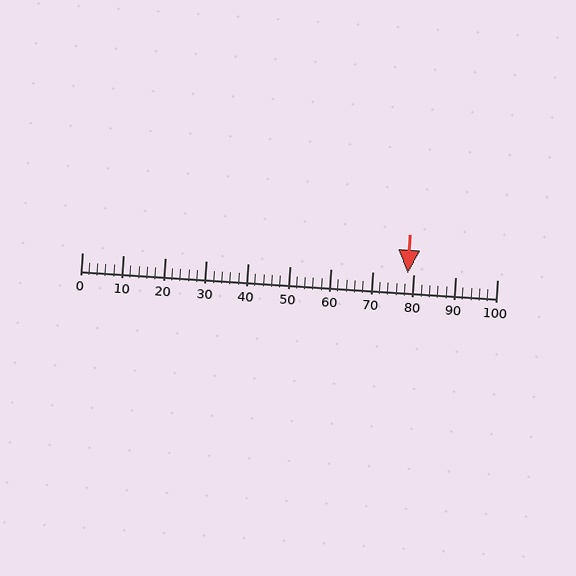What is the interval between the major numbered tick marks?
The major tick marks are spaced 10 units apart.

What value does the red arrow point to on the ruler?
The red arrow points to approximately 79.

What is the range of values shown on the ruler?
The ruler shows values from 0 to 100.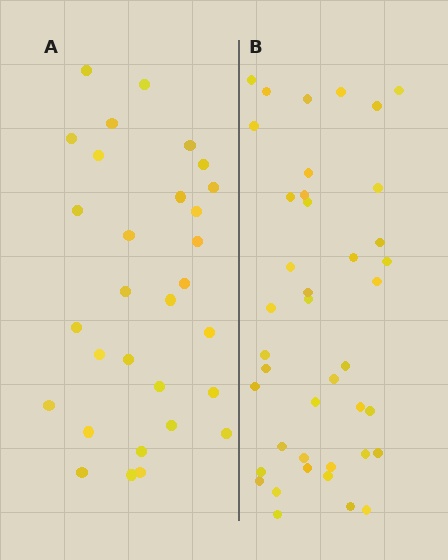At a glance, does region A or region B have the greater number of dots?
Region B (the right region) has more dots.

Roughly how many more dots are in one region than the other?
Region B has roughly 12 or so more dots than region A.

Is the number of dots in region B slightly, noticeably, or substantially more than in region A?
Region B has noticeably more, but not dramatically so. The ratio is roughly 1.4 to 1.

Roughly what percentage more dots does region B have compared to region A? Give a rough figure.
About 35% more.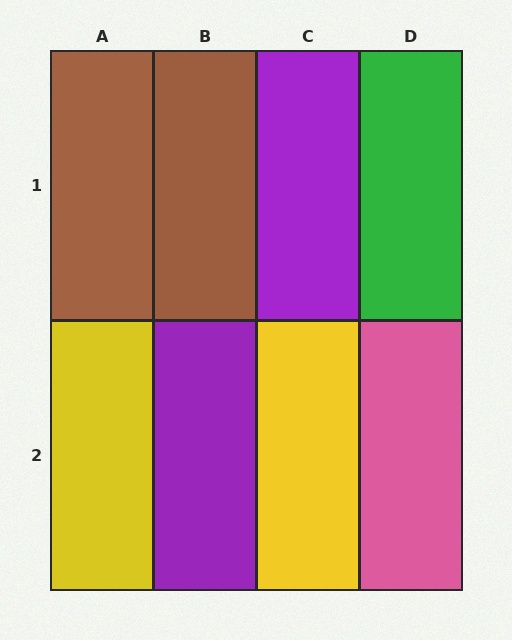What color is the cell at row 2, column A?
Yellow.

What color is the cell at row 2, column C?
Yellow.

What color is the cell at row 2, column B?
Purple.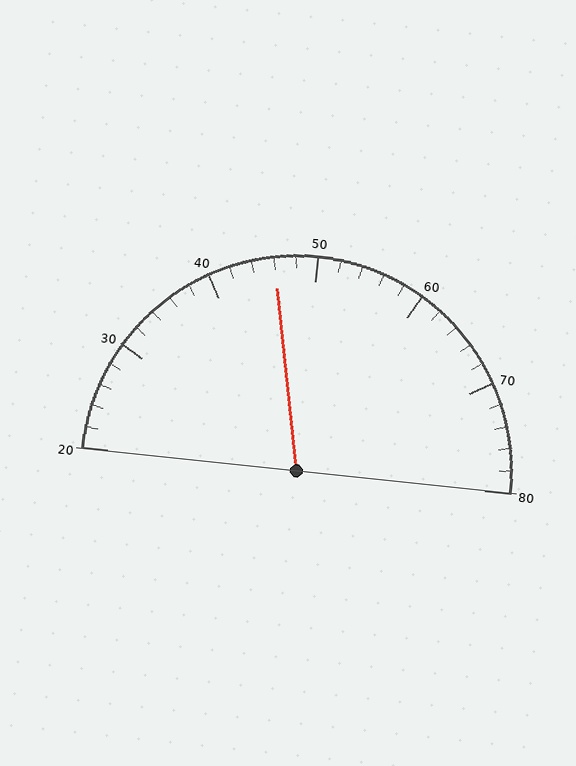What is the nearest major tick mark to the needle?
The nearest major tick mark is 50.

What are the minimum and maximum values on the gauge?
The gauge ranges from 20 to 80.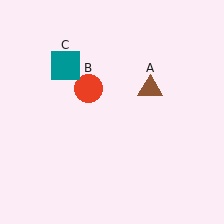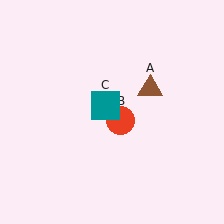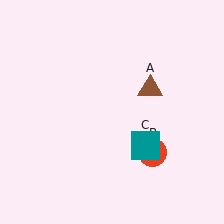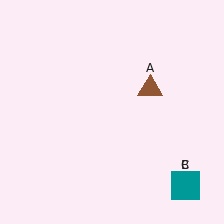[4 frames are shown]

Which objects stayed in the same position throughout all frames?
Brown triangle (object A) remained stationary.